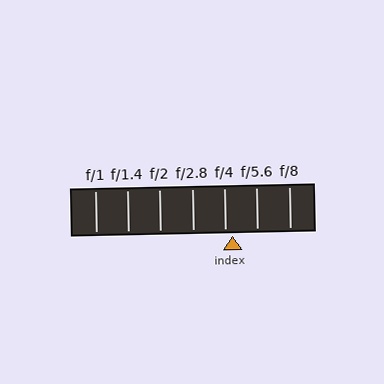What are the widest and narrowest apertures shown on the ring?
The widest aperture shown is f/1 and the narrowest is f/8.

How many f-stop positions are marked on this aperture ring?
There are 7 f-stop positions marked.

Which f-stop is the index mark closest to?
The index mark is closest to f/4.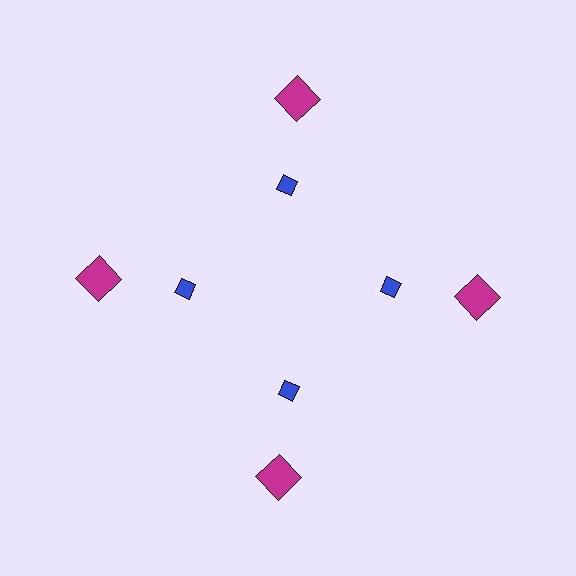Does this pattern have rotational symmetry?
Yes, this pattern has 4-fold rotational symmetry. It looks the same after rotating 90 degrees around the center.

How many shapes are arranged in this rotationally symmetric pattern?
There are 8 shapes, arranged in 4 groups of 2.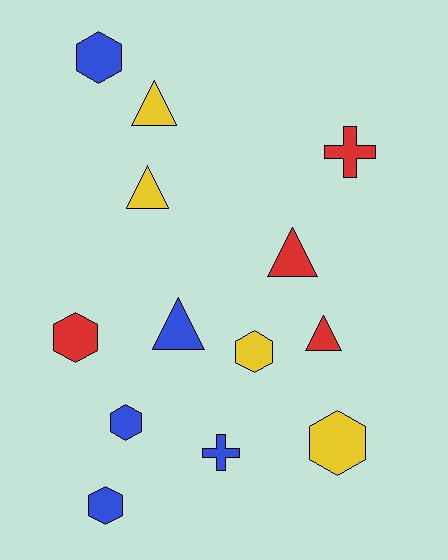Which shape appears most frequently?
Hexagon, with 6 objects.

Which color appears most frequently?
Blue, with 5 objects.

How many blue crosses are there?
There is 1 blue cross.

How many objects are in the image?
There are 13 objects.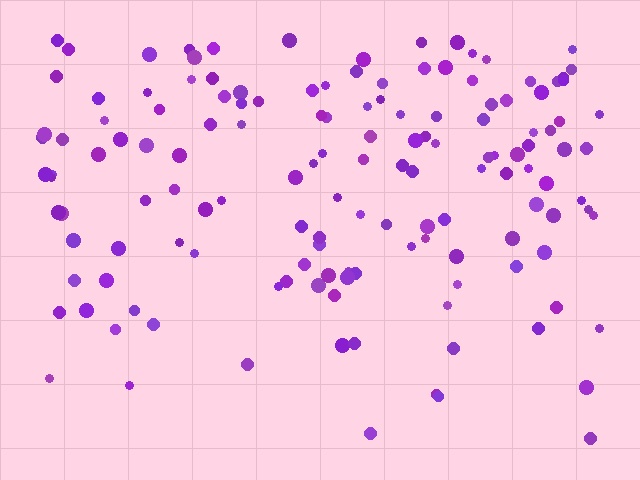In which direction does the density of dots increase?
From bottom to top, with the top side densest.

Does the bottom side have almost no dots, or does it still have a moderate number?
Still a moderate number, just noticeably fewer than the top.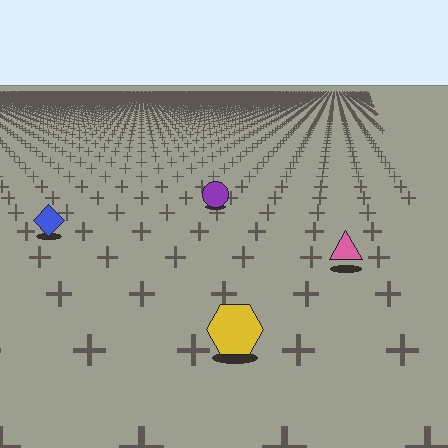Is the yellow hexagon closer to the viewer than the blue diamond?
Yes. The yellow hexagon is closer — you can tell from the texture gradient: the ground texture is coarser near it.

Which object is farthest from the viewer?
The purple circle is farthest from the viewer. It appears smaller and the ground texture around it is denser.